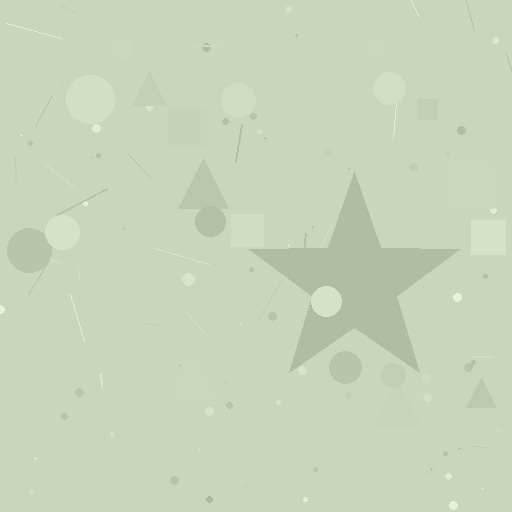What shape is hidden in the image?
A star is hidden in the image.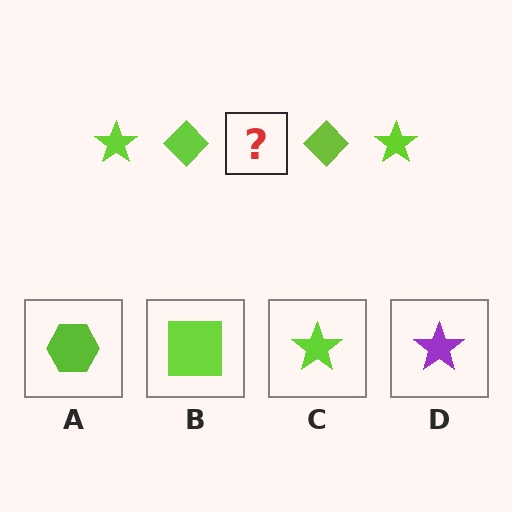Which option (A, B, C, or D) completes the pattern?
C.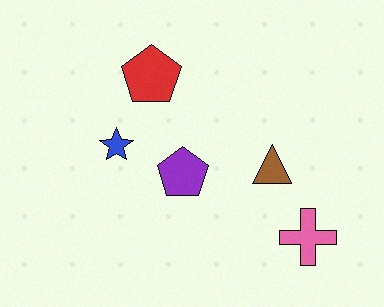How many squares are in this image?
There are no squares.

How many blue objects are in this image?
There is 1 blue object.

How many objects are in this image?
There are 5 objects.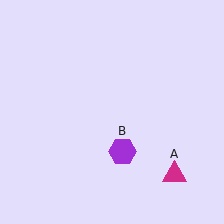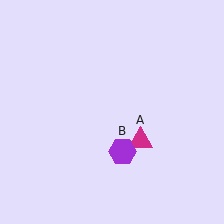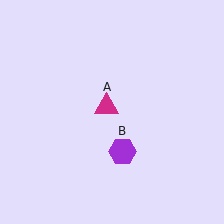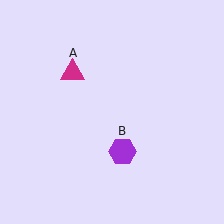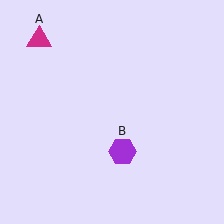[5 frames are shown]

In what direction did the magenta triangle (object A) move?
The magenta triangle (object A) moved up and to the left.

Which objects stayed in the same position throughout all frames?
Purple hexagon (object B) remained stationary.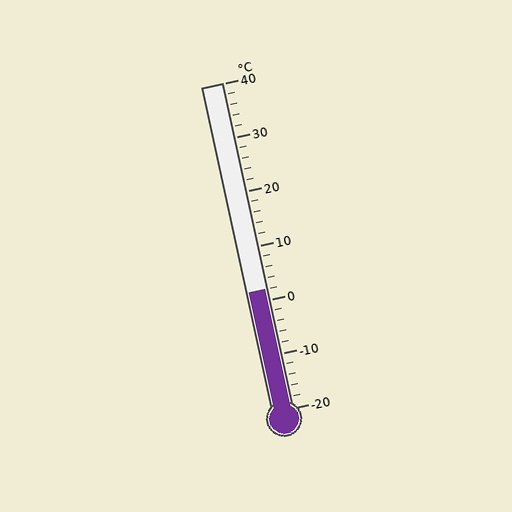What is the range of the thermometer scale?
The thermometer scale ranges from -20°C to 40°C.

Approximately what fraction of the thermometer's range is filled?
The thermometer is filled to approximately 35% of its range.